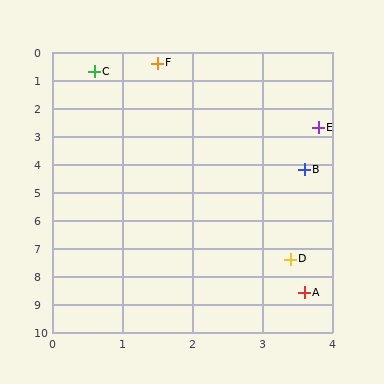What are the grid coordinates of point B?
Point B is at approximately (3.6, 4.2).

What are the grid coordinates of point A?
Point A is at approximately (3.6, 8.6).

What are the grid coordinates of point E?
Point E is at approximately (3.8, 2.7).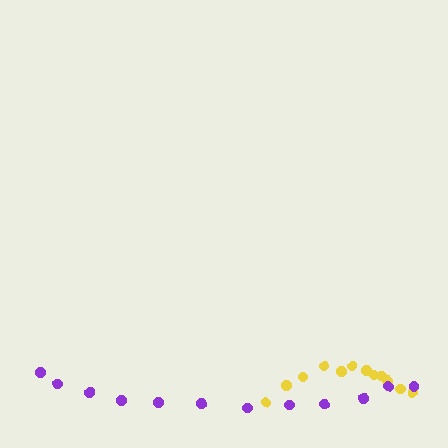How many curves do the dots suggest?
There are 2 distinct paths.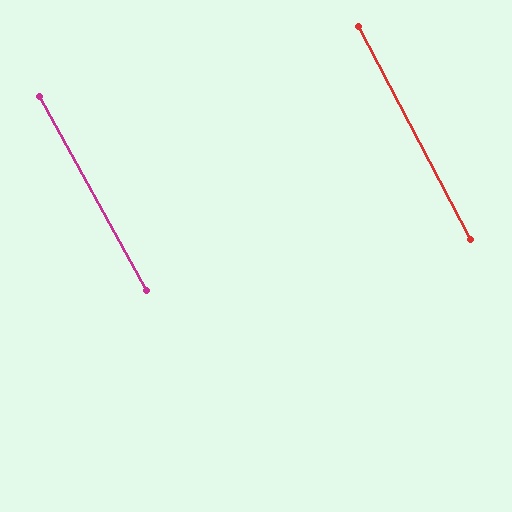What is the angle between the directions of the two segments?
Approximately 1 degree.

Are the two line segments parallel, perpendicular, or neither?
Parallel — their directions differ by only 1.2°.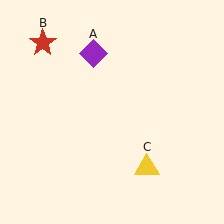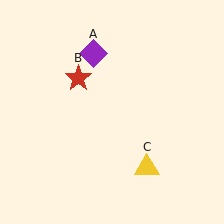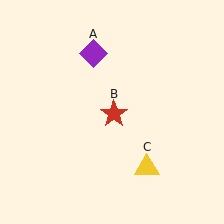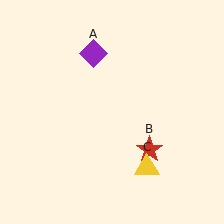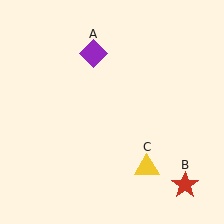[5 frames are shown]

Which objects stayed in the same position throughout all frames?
Purple diamond (object A) and yellow triangle (object C) remained stationary.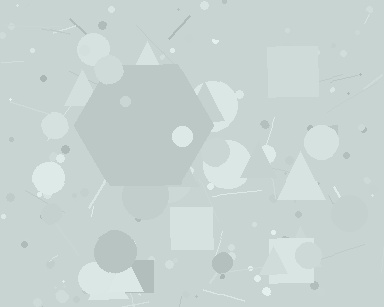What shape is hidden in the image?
A hexagon is hidden in the image.